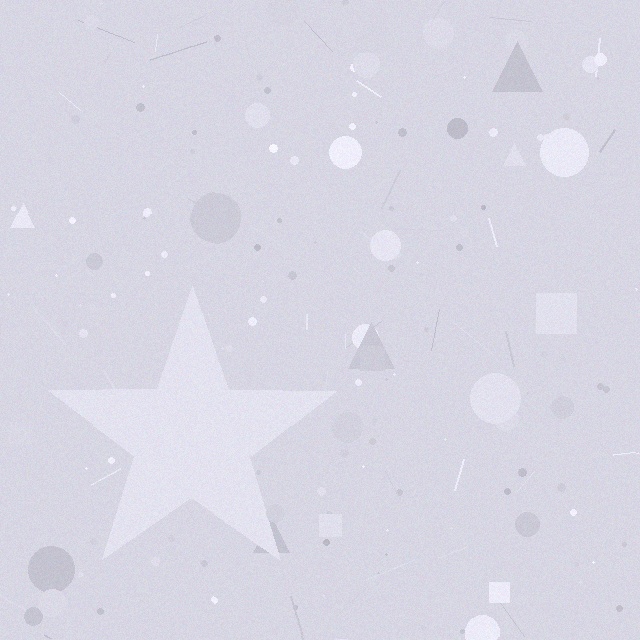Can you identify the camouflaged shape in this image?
The camouflaged shape is a star.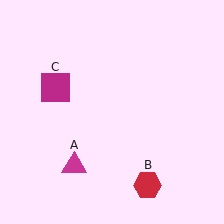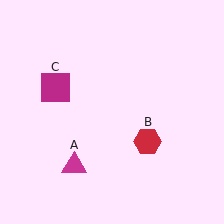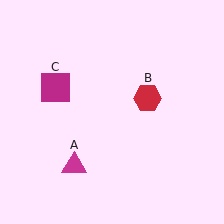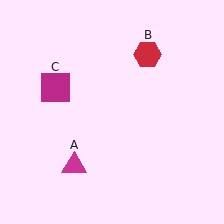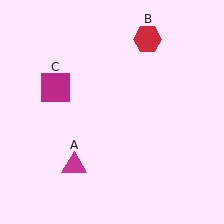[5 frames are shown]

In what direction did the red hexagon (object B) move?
The red hexagon (object B) moved up.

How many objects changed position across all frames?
1 object changed position: red hexagon (object B).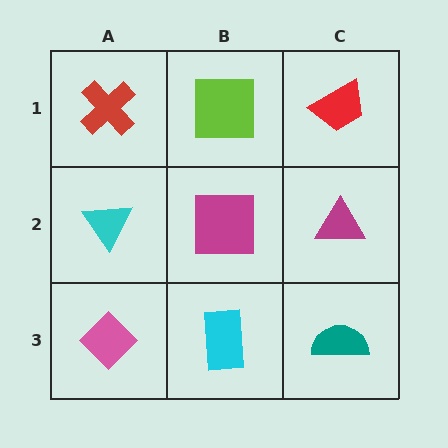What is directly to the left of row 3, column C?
A cyan rectangle.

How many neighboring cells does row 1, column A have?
2.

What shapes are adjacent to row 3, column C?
A magenta triangle (row 2, column C), a cyan rectangle (row 3, column B).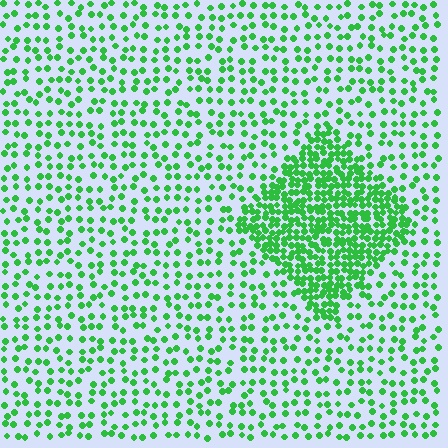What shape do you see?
I see a diamond.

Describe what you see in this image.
The image contains small green elements arranged at two different densities. A diamond-shaped region is visible where the elements are more densely packed than the surrounding area.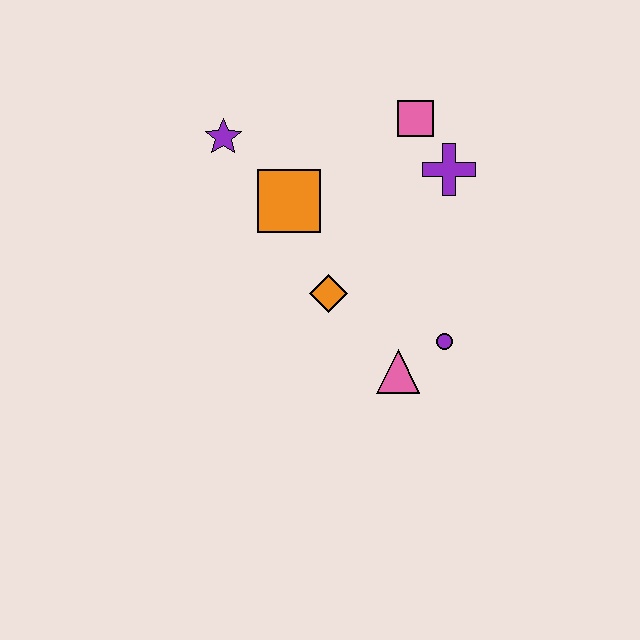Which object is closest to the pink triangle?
The purple circle is closest to the pink triangle.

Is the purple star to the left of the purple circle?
Yes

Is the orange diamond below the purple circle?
No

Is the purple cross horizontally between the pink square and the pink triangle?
No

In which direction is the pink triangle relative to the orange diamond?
The pink triangle is below the orange diamond.